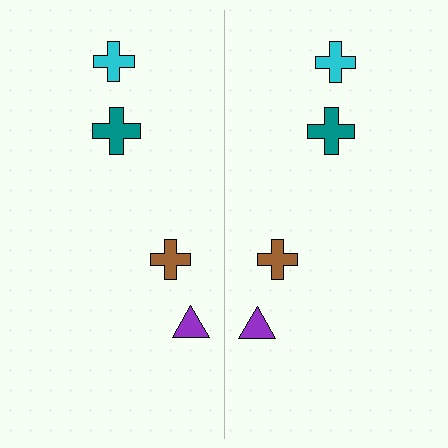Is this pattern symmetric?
Yes, this pattern has bilateral (reflection) symmetry.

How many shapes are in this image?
There are 8 shapes in this image.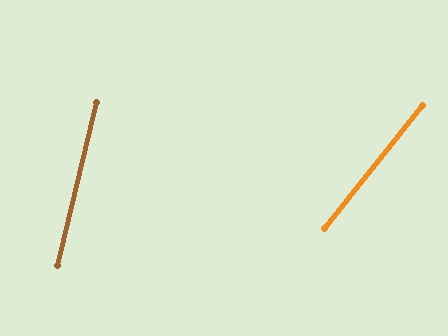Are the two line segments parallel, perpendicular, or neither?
Neither parallel nor perpendicular — they differ by about 25°.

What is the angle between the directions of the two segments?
Approximately 25 degrees.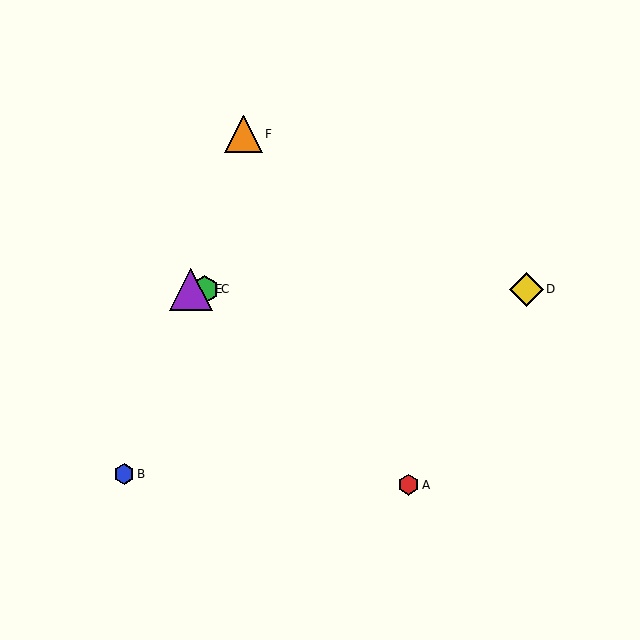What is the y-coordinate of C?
Object C is at y≈289.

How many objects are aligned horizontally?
3 objects (C, D, E) are aligned horizontally.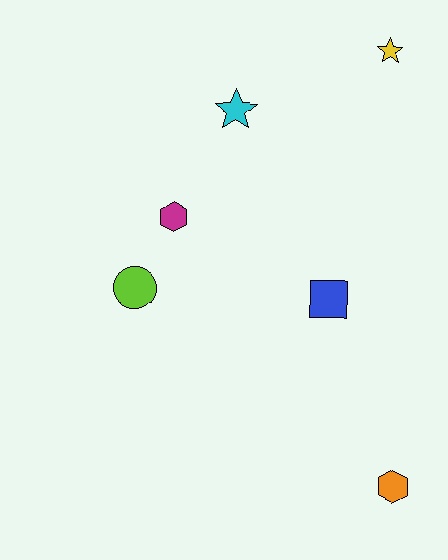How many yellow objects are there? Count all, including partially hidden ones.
There is 1 yellow object.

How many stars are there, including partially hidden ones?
There are 2 stars.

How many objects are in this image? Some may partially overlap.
There are 6 objects.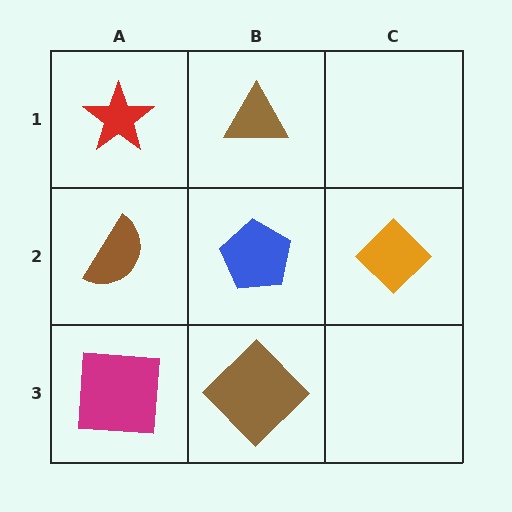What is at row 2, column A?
A brown semicircle.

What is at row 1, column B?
A brown triangle.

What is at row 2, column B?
A blue pentagon.